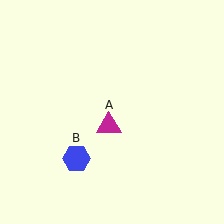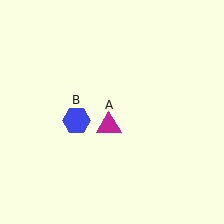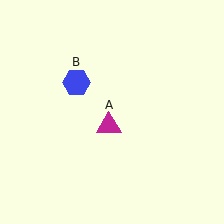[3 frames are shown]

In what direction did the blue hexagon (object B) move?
The blue hexagon (object B) moved up.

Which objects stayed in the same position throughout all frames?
Magenta triangle (object A) remained stationary.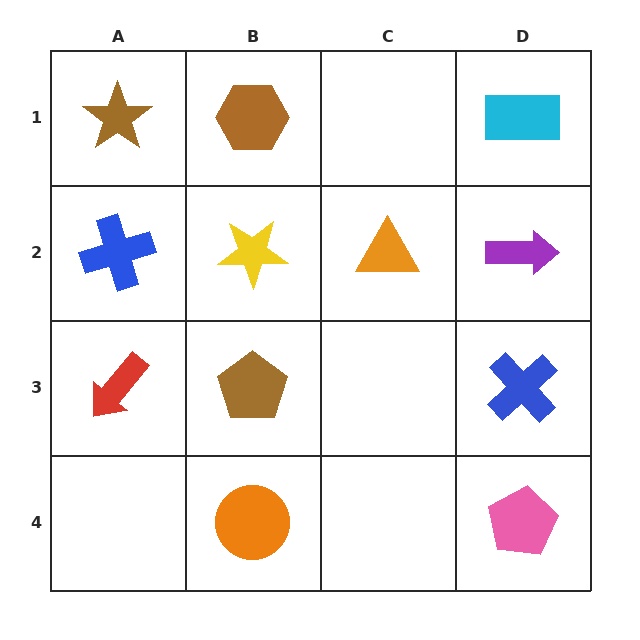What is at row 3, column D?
A blue cross.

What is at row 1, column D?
A cyan rectangle.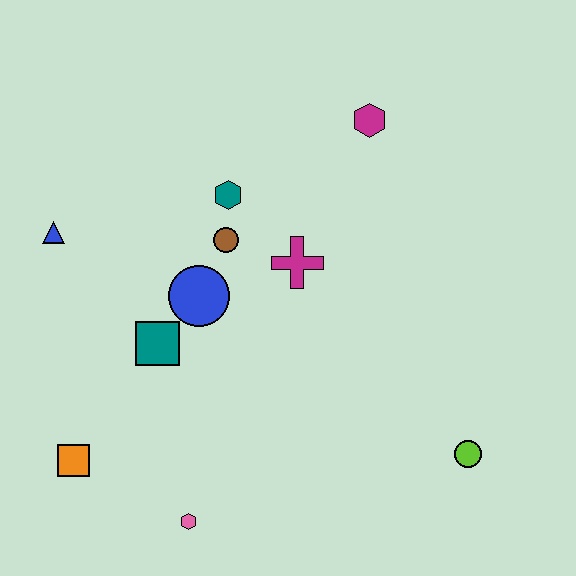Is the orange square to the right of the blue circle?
No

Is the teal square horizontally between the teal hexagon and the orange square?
Yes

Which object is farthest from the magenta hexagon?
The orange square is farthest from the magenta hexagon.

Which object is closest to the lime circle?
The magenta cross is closest to the lime circle.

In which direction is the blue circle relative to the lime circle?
The blue circle is to the left of the lime circle.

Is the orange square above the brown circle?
No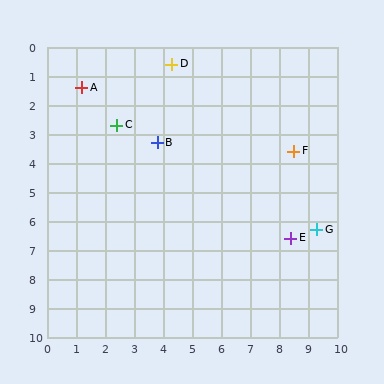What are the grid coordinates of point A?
Point A is at approximately (1.2, 1.4).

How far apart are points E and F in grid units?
Points E and F are about 3.0 grid units apart.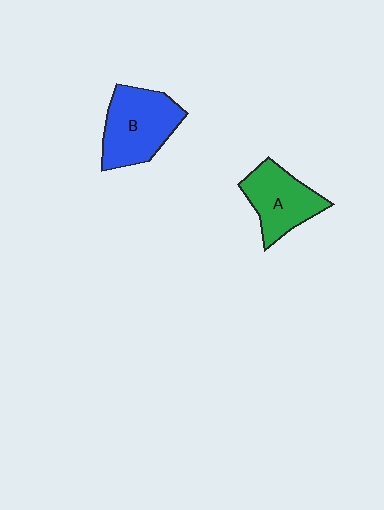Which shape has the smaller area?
Shape A (green).